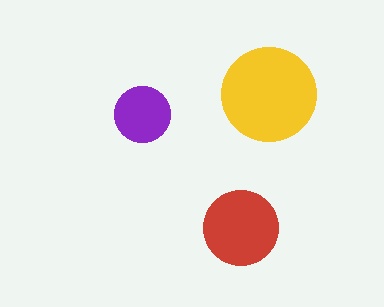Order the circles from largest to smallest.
the yellow one, the red one, the purple one.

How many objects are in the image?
There are 3 objects in the image.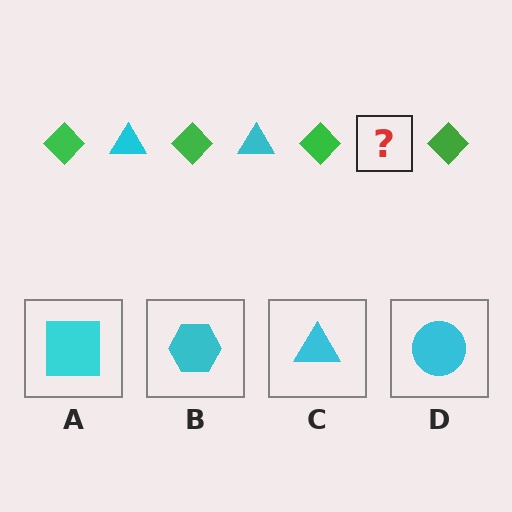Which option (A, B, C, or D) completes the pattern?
C.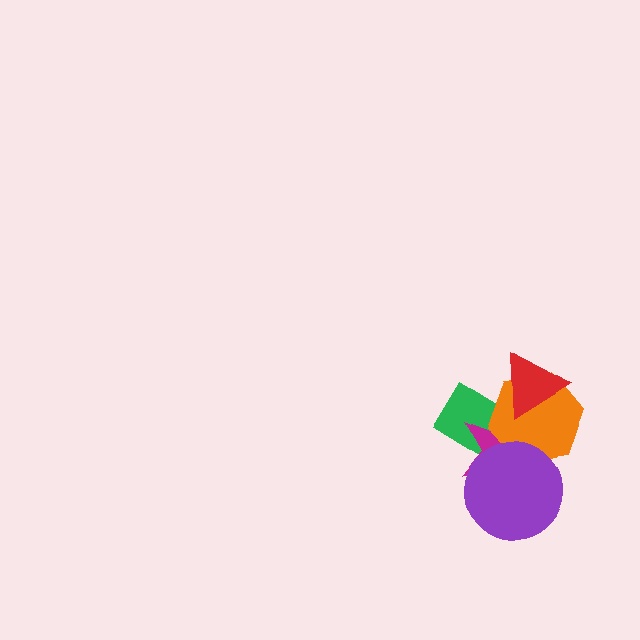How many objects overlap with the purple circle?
3 objects overlap with the purple circle.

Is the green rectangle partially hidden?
Yes, it is partially covered by another shape.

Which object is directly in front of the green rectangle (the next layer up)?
The magenta star is directly in front of the green rectangle.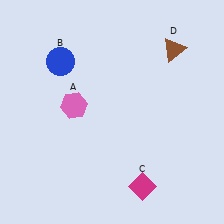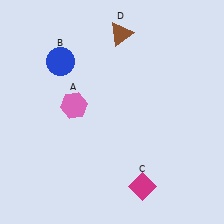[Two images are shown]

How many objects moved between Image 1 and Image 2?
1 object moved between the two images.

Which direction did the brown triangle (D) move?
The brown triangle (D) moved left.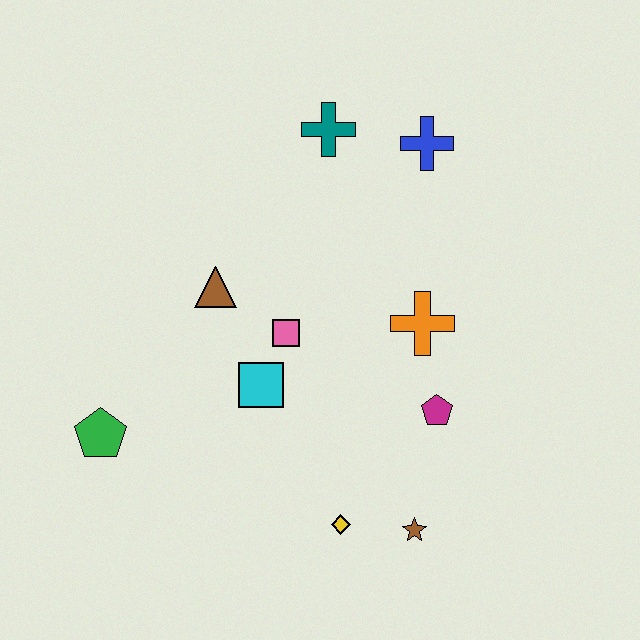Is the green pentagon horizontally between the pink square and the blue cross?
No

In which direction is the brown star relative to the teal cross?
The brown star is below the teal cross.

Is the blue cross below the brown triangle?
No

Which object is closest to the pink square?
The cyan square is closest to the pink square.